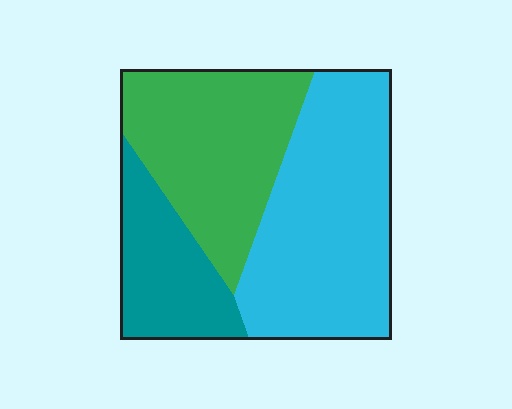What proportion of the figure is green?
Green covers 35% of the figure.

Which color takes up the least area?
Teal, at roughly 20%.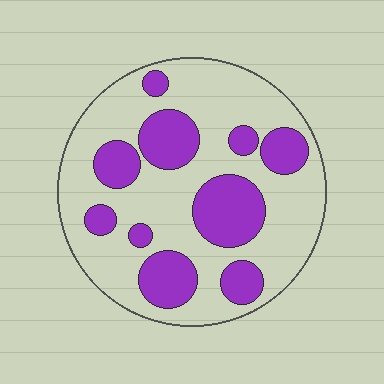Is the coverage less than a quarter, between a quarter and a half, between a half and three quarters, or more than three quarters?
Between a quarter and a half.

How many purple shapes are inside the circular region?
10.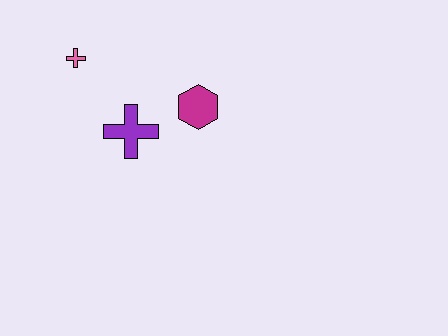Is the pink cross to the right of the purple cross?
No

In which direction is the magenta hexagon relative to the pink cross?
The magenta hexagon is to the right of the pink cross.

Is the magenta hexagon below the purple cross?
No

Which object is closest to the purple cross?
The magenta hexagon is closest to the purple cross.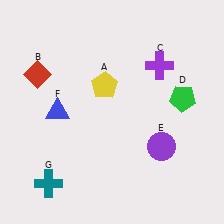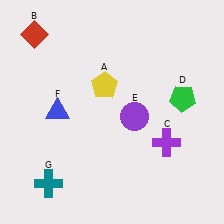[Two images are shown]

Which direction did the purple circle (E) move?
The purple circle (E) moved up.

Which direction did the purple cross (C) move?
The purple cross (C) moved down.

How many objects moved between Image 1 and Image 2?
3 objects moved between the two images.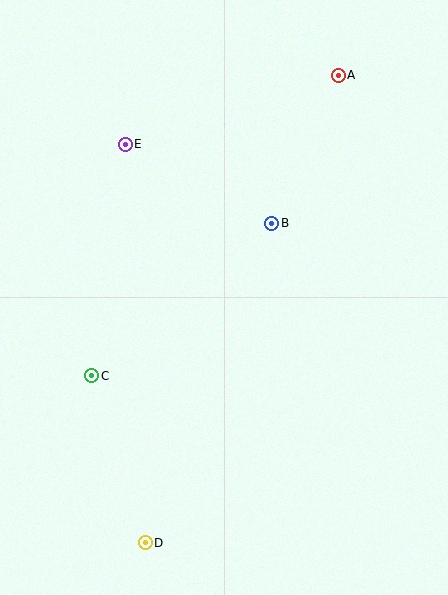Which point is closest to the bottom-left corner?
Point D is closest to the bottom-left corner.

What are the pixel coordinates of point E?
Point E is at (125, 144).